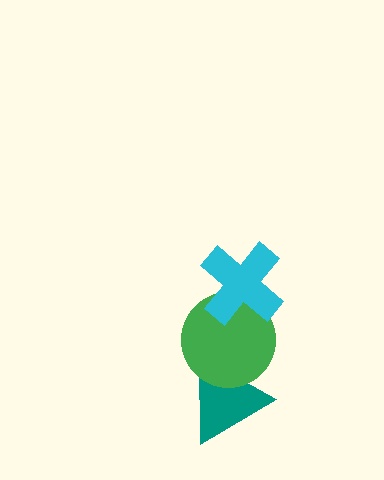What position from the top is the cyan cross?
The cyan cross is 1st from the top.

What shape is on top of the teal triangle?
The green circle is on top of the teal triangle.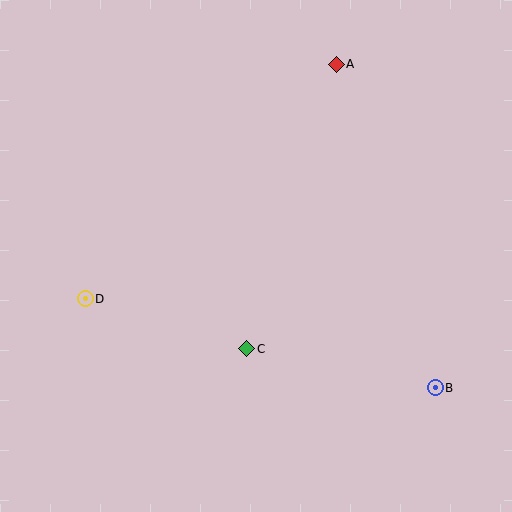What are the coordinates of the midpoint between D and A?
The midpoint between D and A is at (211, 182).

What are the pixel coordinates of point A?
Point A is at (336, 64).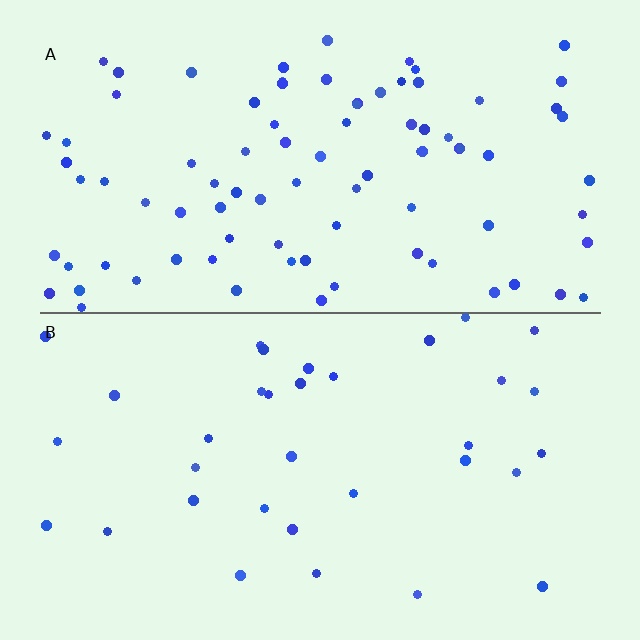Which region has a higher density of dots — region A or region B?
A (the top).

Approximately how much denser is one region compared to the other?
Approximately 2.6× — region A over region B.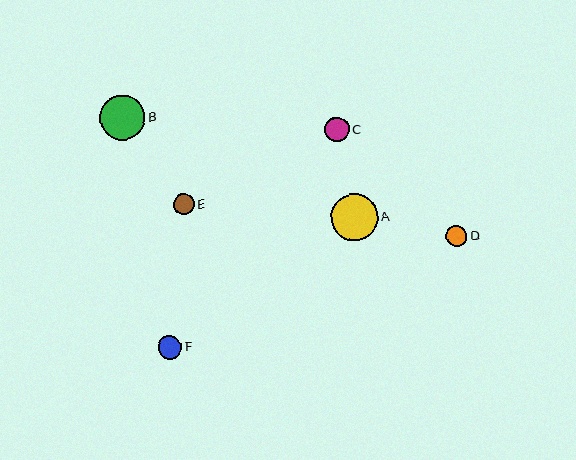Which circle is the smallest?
Circle E is the smallest with a size of approximately 21 pixels.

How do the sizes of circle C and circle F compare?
Circle C and circle F are approximately the same size.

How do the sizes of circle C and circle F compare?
Circle C and circle F are approximately the same size.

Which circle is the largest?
Circle A is the largest with a size of approximately 47 pixels.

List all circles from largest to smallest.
From largest to smallest: A, B, C, F, D, E.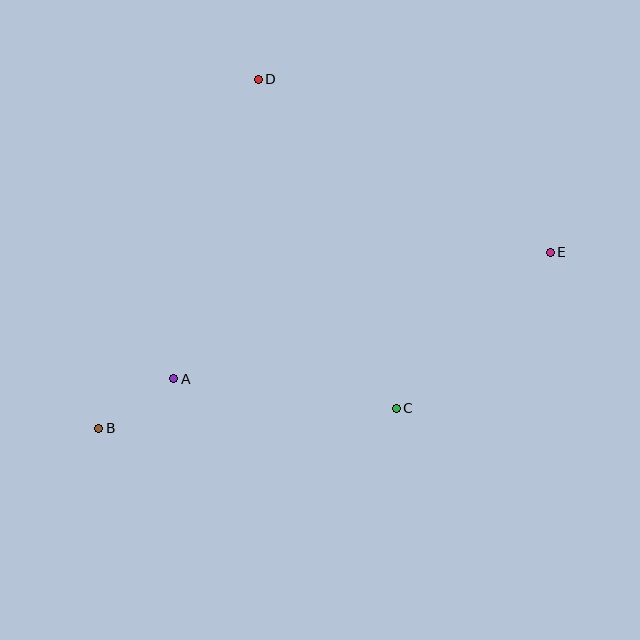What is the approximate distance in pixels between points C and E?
The distance between C and E is approximately 219 pixels.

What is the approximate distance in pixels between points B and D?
The distance between B and D is approximately 384 pixels.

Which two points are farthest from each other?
Points B and E are farthest from each other.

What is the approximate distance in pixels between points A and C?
The distance between A and C is approximately 225 pixels.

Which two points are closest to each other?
Points A and B are closest to each other.